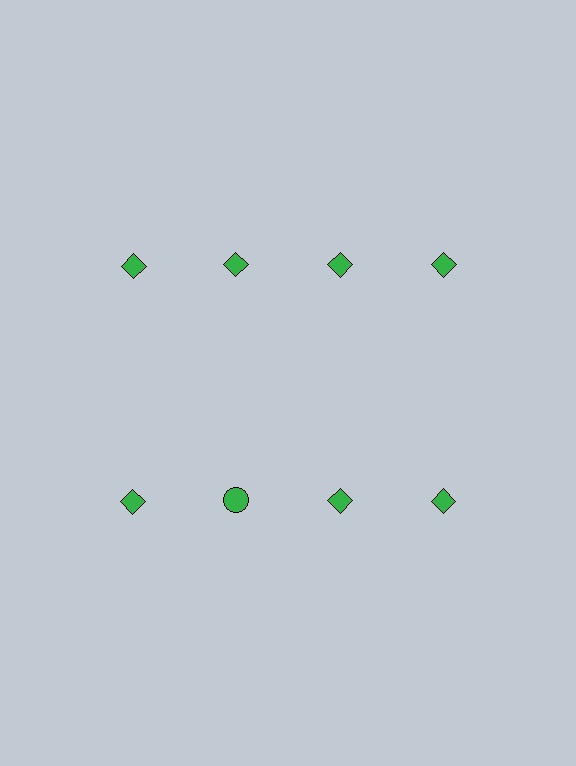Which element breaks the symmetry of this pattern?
The green circle in the second row, second from left column breaks the symmetry. All other shapes are green diamonds.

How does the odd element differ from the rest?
It has a different shape: circle instead of diamond.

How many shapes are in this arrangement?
There are 8 shapes arranged in a grid pattern.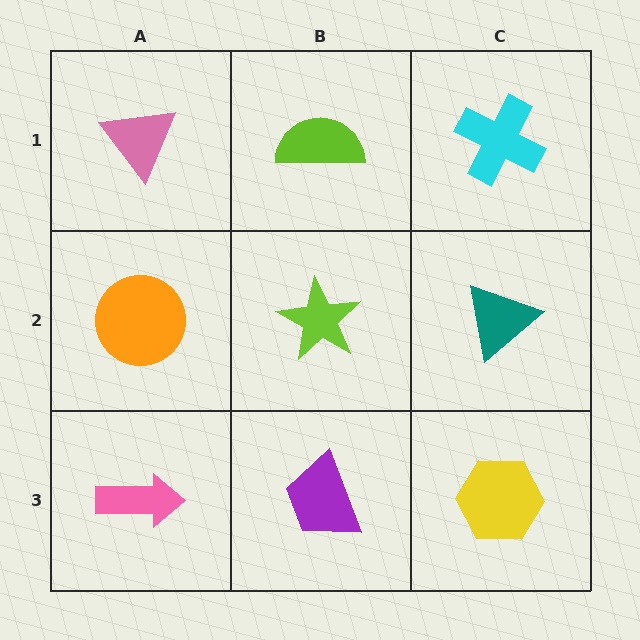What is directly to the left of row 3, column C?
A purple trapezoid.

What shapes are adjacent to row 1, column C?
A teal triangle (row 2, column C), a lime semicircle (row 1, column B).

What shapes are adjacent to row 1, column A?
An orange circle (row 2, column A), a lime semicircle (row 1, column B).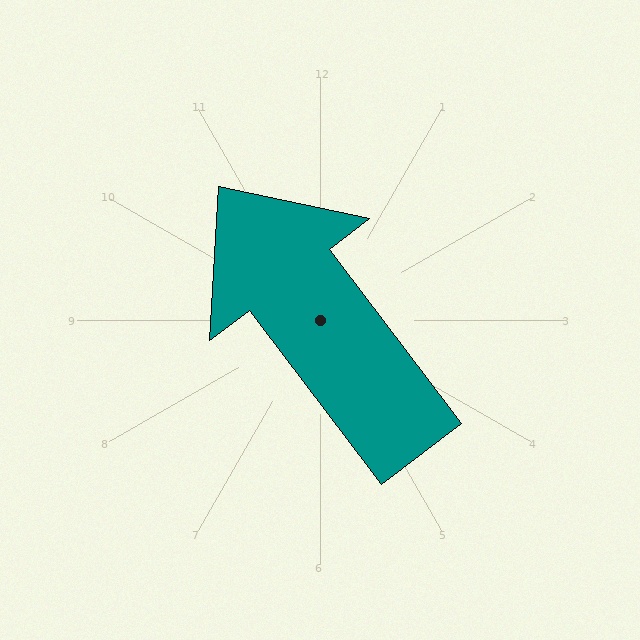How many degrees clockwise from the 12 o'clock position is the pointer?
Approximately 323 degrees.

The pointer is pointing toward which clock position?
Roughly 11 o'clock.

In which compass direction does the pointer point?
Northwest.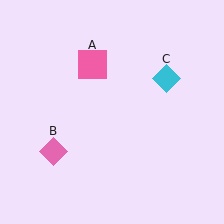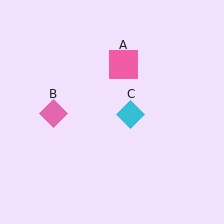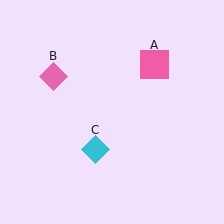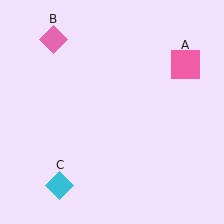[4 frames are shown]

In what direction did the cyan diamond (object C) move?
The cyan diamond (object C) moved down and to the left.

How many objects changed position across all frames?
3 objects changed position: pink square (object A), pink diamond (object B), cyan diamond (object C).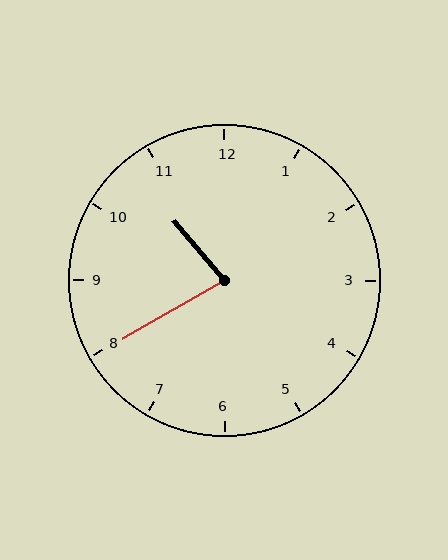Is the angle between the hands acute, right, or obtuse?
It is acute.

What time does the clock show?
10:40.